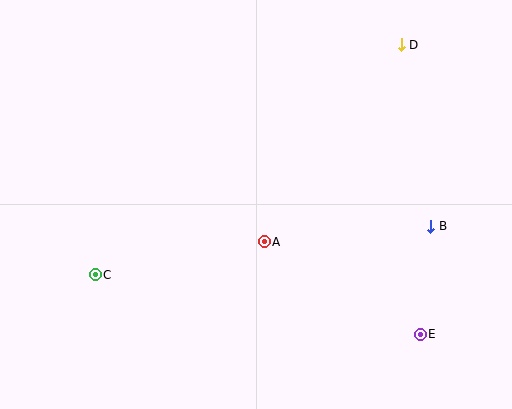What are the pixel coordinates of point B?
Point B is at (431, 226).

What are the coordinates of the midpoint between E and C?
The midpoint between E and C is at (258, 304).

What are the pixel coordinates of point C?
Point C is at (95, 275).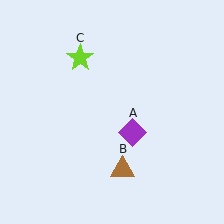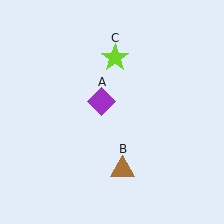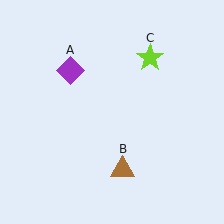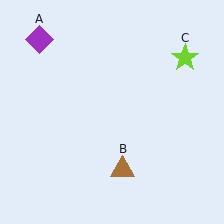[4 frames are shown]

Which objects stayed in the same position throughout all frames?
Brown triangle (object B) remained stationary.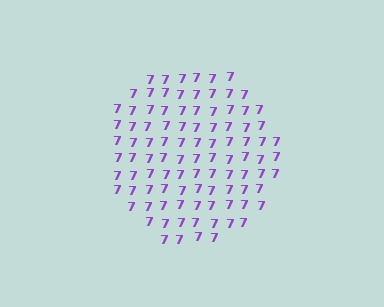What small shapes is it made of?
It is made of small digit 7's.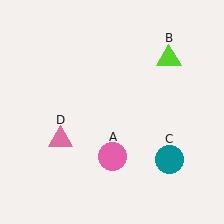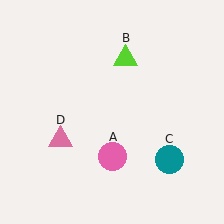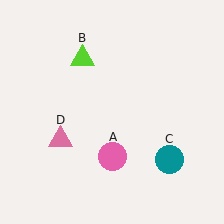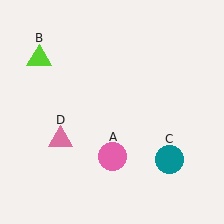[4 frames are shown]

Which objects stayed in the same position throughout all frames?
Pink circle (object A) and teal circle (object C) and pink triangle (object D) remained stationary.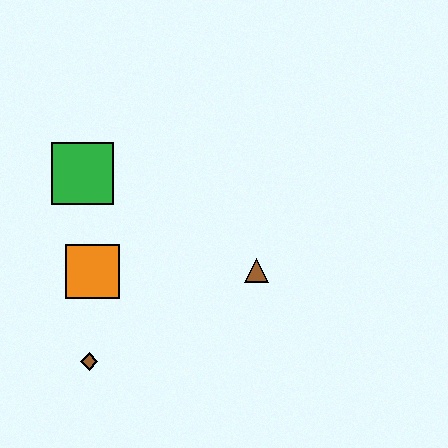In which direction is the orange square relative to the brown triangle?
The orange square is to the left of the brown triangle.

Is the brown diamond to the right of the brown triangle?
No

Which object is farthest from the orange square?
The brown triangle is farthest from the orange square.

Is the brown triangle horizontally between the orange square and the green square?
No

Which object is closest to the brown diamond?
The orange square is closest to the brown diamond.